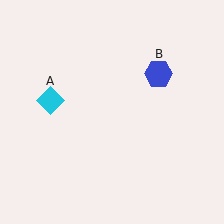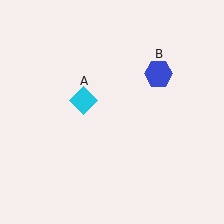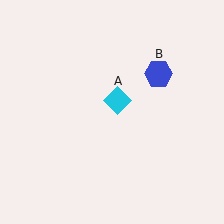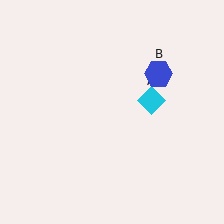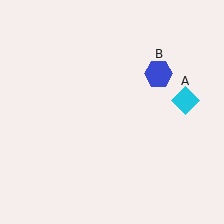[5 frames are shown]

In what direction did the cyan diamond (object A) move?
The cyan diamond (object A) moved right.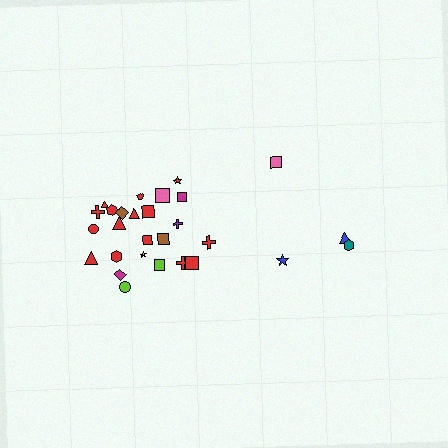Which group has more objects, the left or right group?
The left group.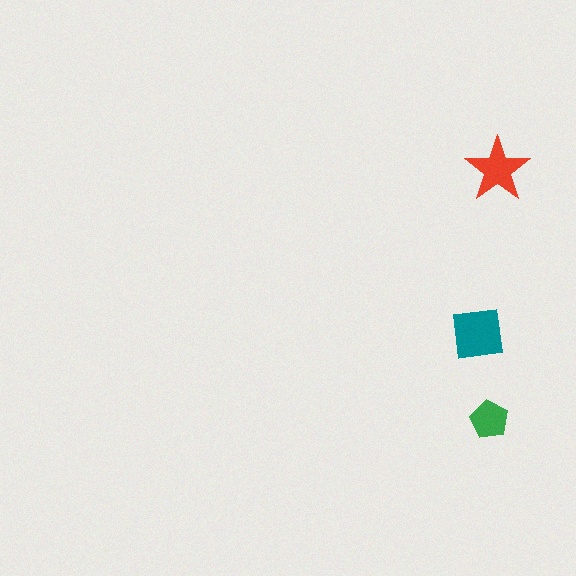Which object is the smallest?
The green pentagon.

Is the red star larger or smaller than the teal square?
Smaller.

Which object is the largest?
The teal square.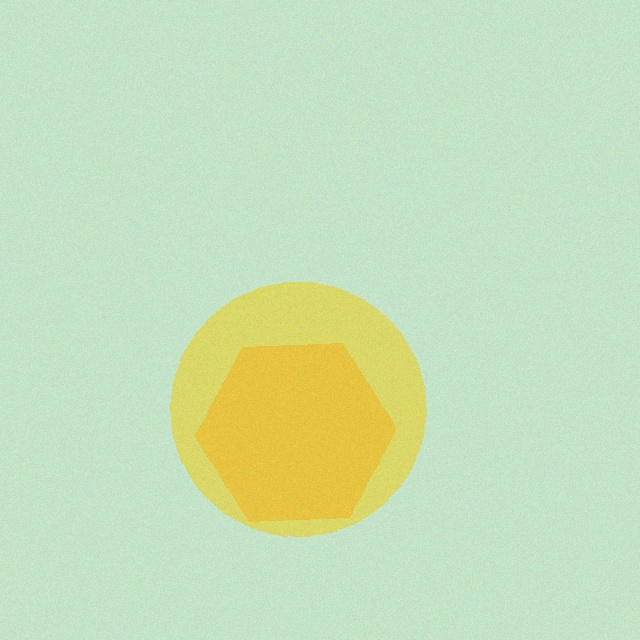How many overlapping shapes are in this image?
There are 2 overlapping shapes in the image.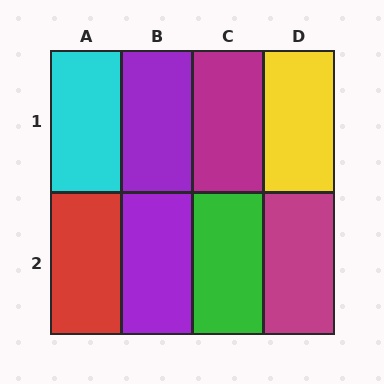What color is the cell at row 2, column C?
Green.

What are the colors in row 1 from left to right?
Cyan, purple, magenta, yellow.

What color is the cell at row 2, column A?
Red.